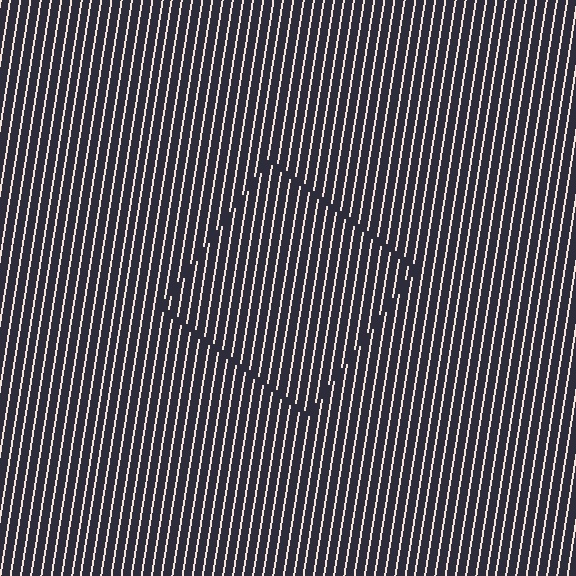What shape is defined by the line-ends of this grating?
An illusory square. The interior of the shape contains the same grating, shifted by half a period — the contour is defined by the phase discontinuity where line-ends from the inner and outer gratings abut.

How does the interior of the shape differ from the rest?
The interior of the shape contains the same grating, shifted by half a period — the contour is defined by the phase discontinuity where line-ends from the inner and outer gratings abut.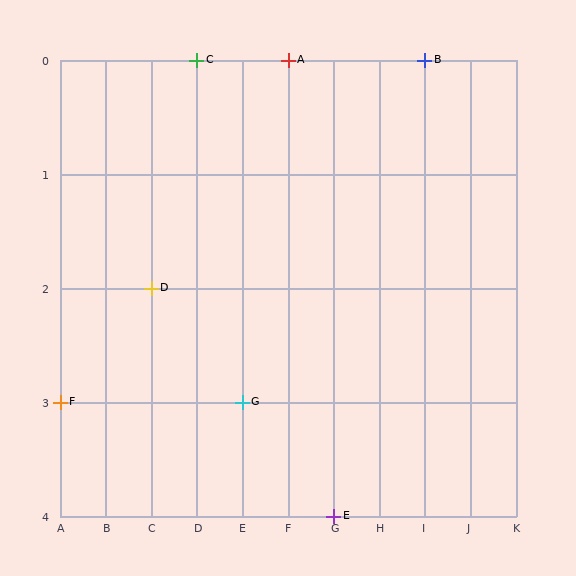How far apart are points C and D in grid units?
Points C and D are 1 column and 2 rows apart (about 2.2 grid units diagonally).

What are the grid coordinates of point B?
Point B is at grid coordinates (I, 0).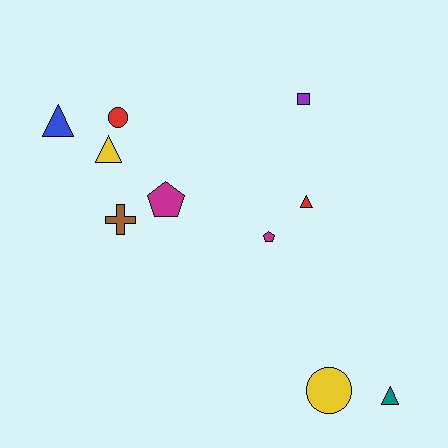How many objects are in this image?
There are 10 objects.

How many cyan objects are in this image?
There are no cyan objects.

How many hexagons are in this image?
There are no hexagons.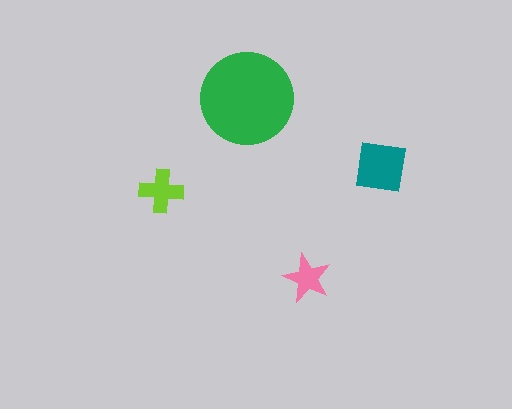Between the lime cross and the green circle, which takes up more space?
The green circle.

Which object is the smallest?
The pink star.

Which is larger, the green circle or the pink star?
The green circle.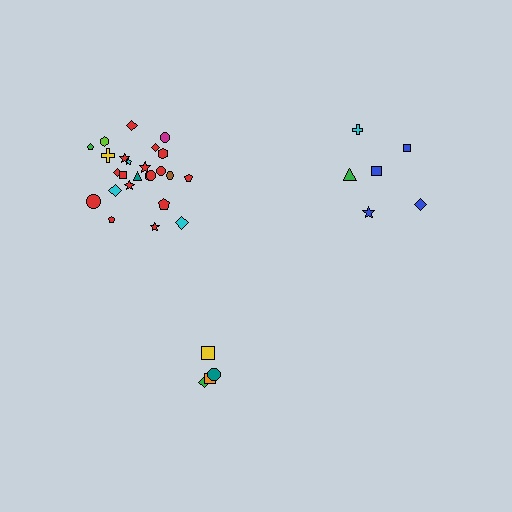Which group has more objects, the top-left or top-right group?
The top-left group.